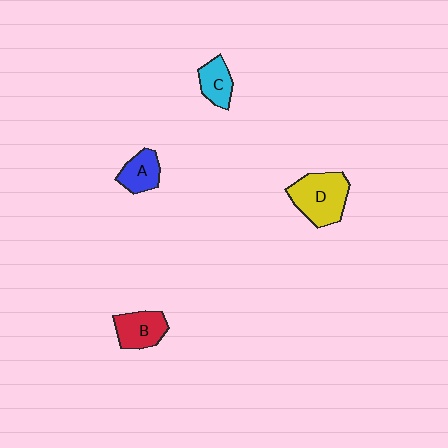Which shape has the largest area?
Shape D (yellow).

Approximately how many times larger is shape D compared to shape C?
Approximately 1.9 times.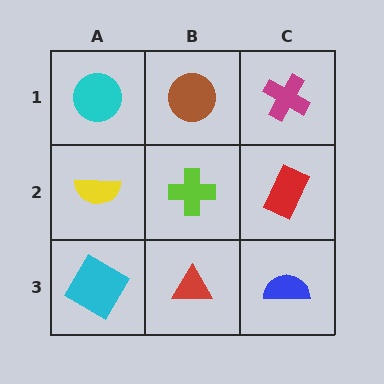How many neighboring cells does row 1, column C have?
2.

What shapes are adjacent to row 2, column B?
A brown circle (row 1, column B), a red triangle (row 3, column B), a yellow semicircle (row 2, column A), a red rectangle (row 2, column C).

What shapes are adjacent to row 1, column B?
A lime cross (row 2, column B), a cyan circle (row 1, column A), a magenta cross (row 1, column C).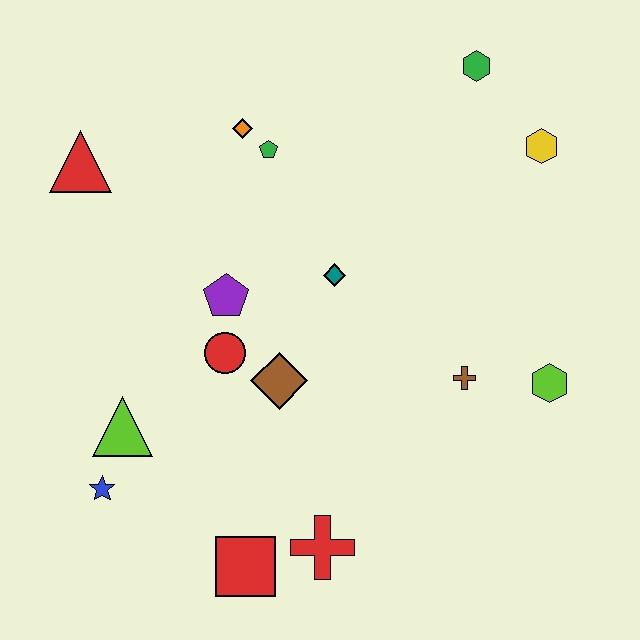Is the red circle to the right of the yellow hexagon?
No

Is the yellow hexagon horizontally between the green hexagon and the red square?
No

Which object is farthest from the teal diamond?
The blue star is farthest from the teal diamond.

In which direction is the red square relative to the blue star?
The red square is to the right of the blue star.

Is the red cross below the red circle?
Yes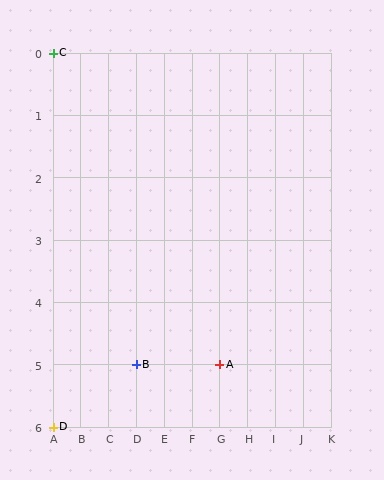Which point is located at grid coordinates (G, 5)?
Point A is at (G, 5).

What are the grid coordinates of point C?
Point C is at grid coordinates (A, 0).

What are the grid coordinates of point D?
Point D is at grid coordinates (A, 6).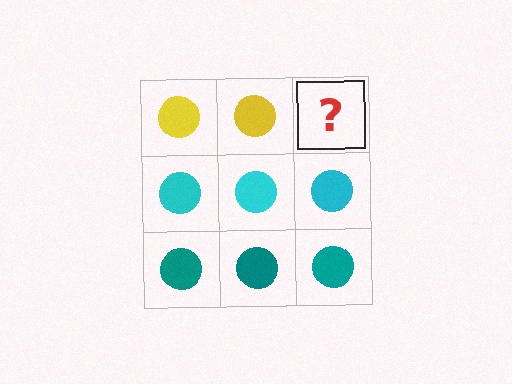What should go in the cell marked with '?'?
The missing cell should contain a yellow circle.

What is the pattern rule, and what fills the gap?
The rule is that each row has a consistent color. The gap should be filled with a yellow circle.